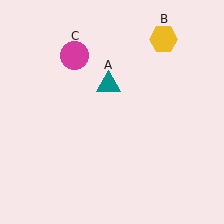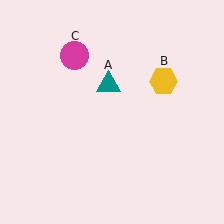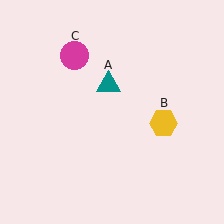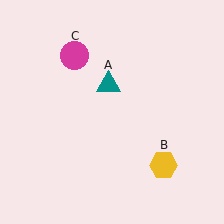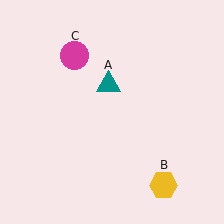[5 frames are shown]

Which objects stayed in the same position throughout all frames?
Teal triangle (object A) and magenta circle (object C) remained stationary.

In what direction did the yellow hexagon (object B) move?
The yellow hexagon (object B) moved down.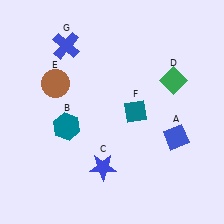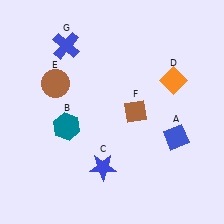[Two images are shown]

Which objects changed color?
D changed from green to orange. F changed from teal to brown.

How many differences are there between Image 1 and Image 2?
There are 2 differences between the two images.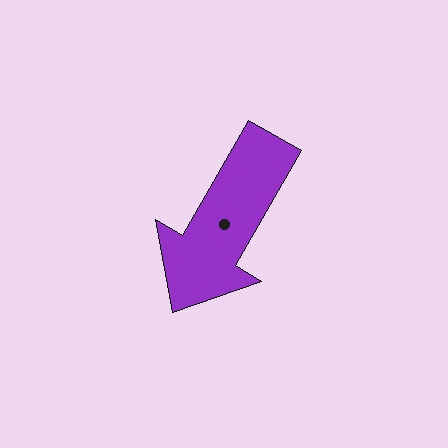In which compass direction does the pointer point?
Southwest.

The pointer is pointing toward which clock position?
Roughly 7 o'clock.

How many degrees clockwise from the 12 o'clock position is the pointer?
Approximately 210 degrees.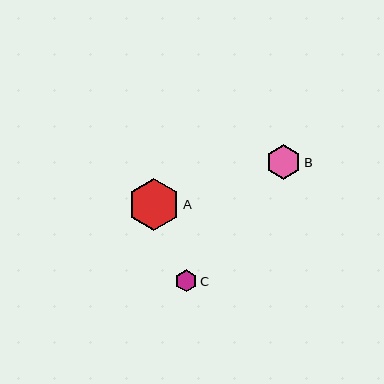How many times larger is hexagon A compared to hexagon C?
Hexagon A is approximately 2.4 times the size of hexagon C.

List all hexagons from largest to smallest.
From largest to smallest: A, B, C.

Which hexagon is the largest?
Hexagon A is the largest with a size of approximately 52 pixels.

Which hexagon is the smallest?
Hexagon C is the smallest with a size of approximately 22 pixels.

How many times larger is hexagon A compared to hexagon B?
Hexagon A is approximately 1.5 times the size of hexagon B.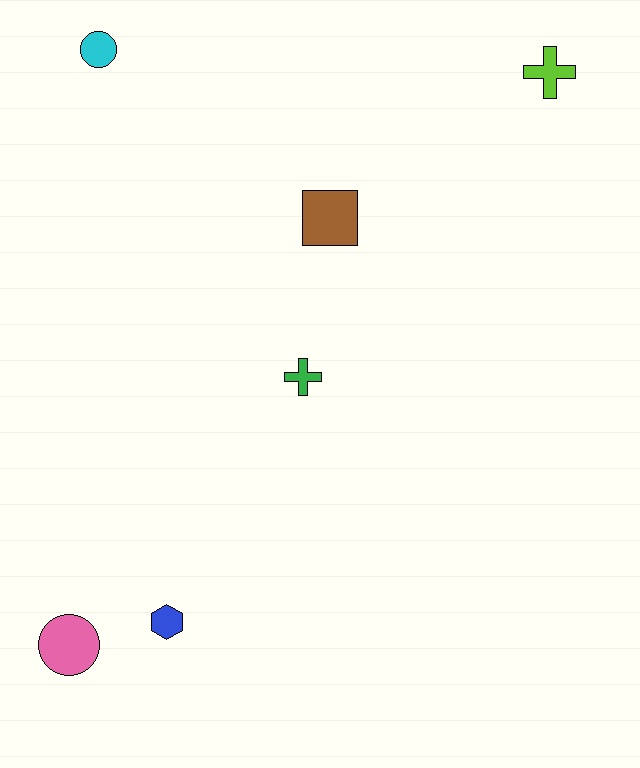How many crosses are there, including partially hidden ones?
There are 2 crosses.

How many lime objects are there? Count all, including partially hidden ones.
There is 1 lime object.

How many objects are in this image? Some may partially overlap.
There are 6 objects.